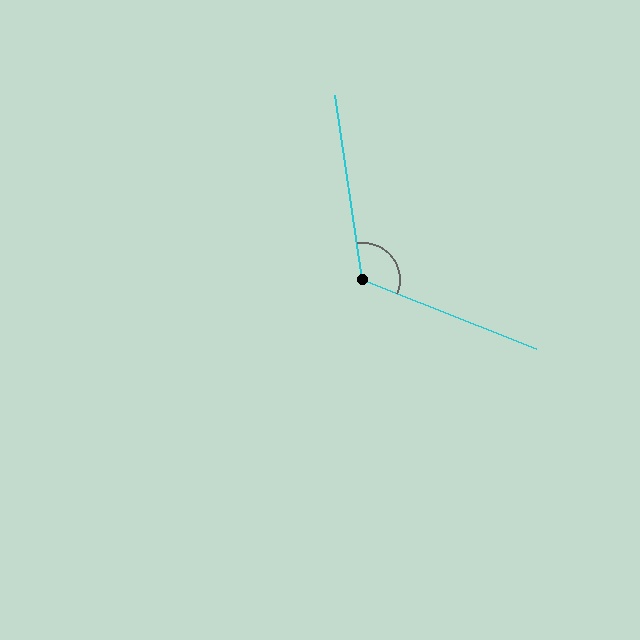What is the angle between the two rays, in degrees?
Approximately 120 degrees.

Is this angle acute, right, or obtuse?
It is obtuse.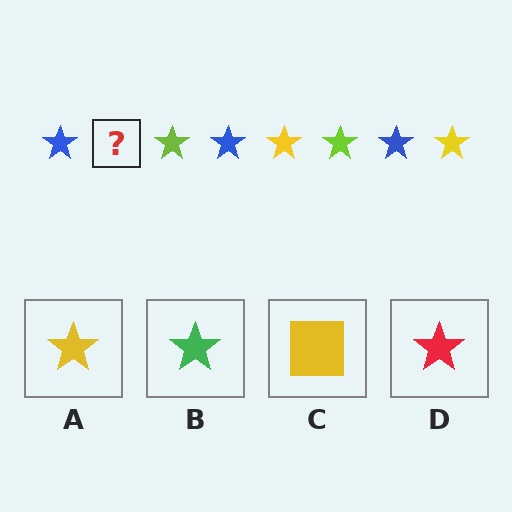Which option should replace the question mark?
Option A.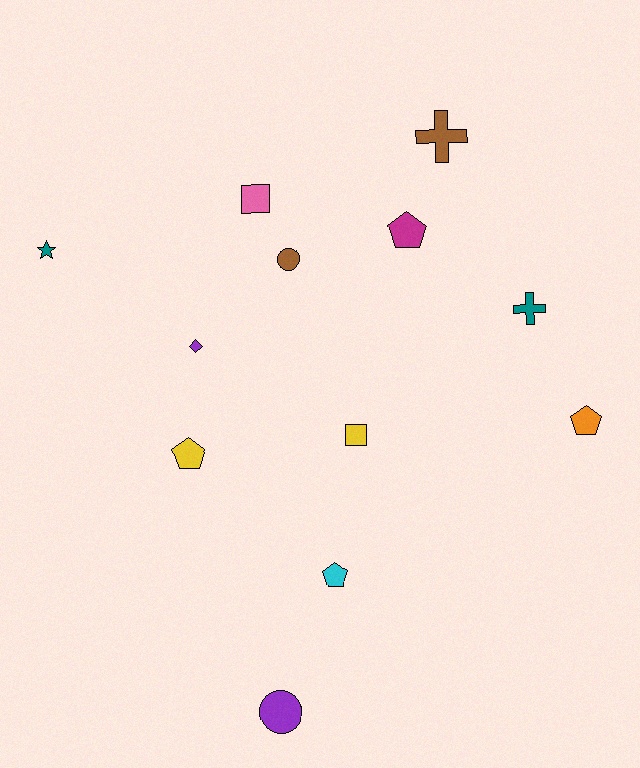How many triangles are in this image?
There are no triangles.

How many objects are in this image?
There are 12 objects.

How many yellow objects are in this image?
There are 2 yellow objects.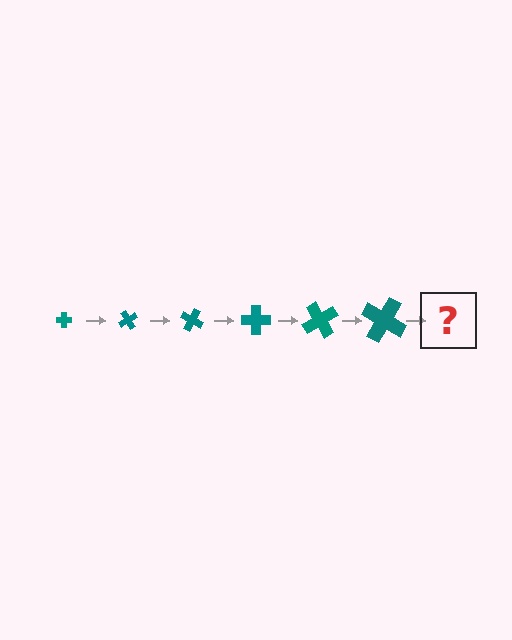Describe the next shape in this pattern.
It should be a cross, larger than the previous one and rotated 360 degrees from the start.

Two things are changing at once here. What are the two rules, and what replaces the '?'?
The two rules are that the cross grows larger each step and it rotates 60 degrees each step. The '?' should be a cross, larger than the previous one and rotated 360 degrees from the start.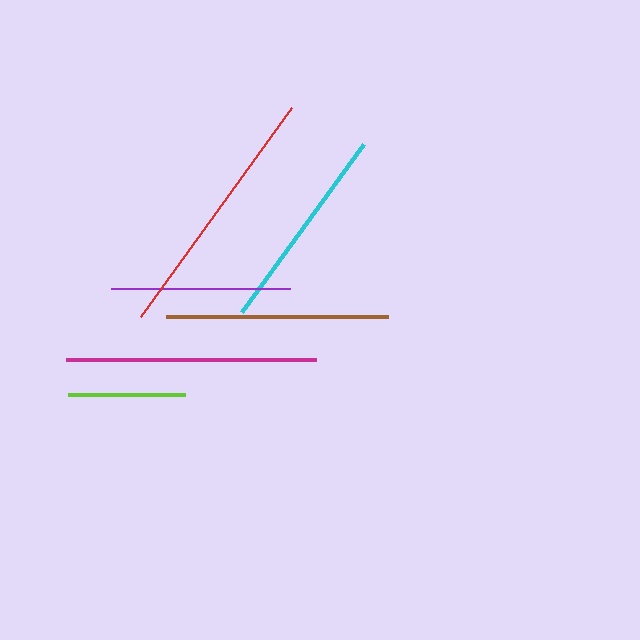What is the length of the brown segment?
The brown segment is approximately 222 pixels long.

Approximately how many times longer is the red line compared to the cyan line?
The red line is approximately 1.2 times the length of the cyan line.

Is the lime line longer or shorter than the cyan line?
The cyan line is longer than the lime line.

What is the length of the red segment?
The red segment is approximately 258 pixels long.